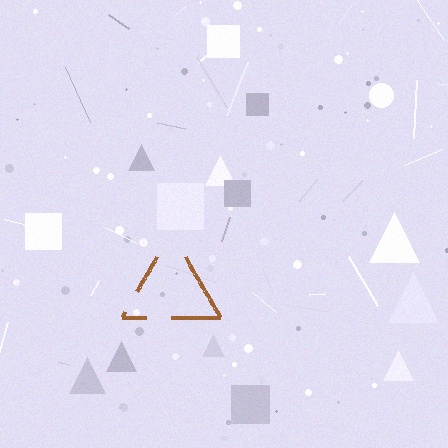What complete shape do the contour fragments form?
The contour fragments form a triangle.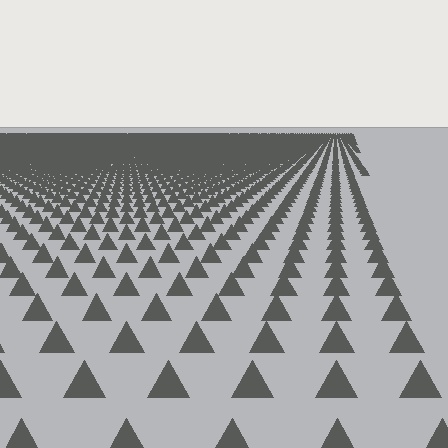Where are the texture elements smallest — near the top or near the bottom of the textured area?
Near the top.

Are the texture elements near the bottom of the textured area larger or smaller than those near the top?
Larger. Near the bottom, elements are closer to the viewer and appear at a bigger on-screen size.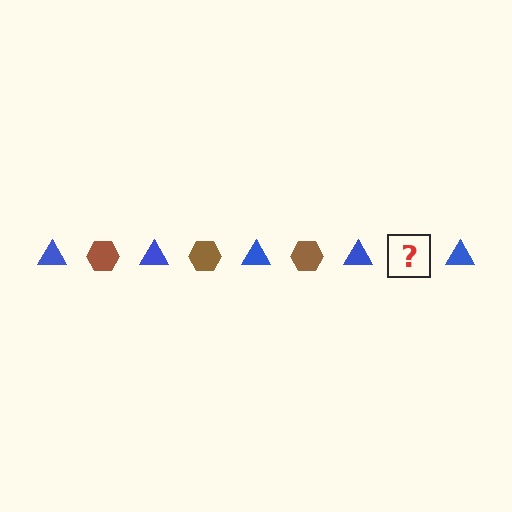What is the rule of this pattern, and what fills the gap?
The rule is that the pattern alternates between blue triangle and brown hexagon. The gap should be filled with a brown hexagon.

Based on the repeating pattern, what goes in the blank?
The blank should be a brown hexagon.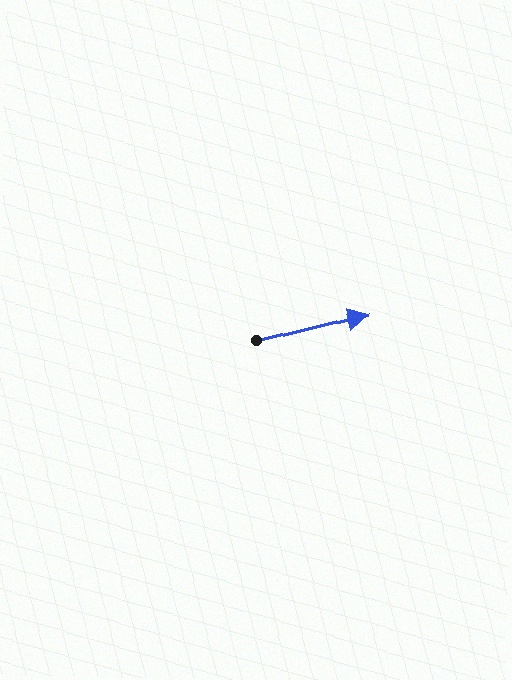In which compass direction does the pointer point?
East.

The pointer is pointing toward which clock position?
Roughly 3 o'clock.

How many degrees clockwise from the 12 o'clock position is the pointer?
Approximately 76 degrees.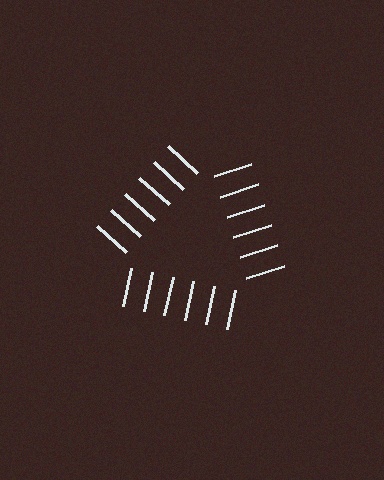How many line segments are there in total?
18 — 6 along each of the 3 edges.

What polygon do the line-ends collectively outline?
An illusory triangle — the line segments terminate on its edges but no continuous stroke is drawn.